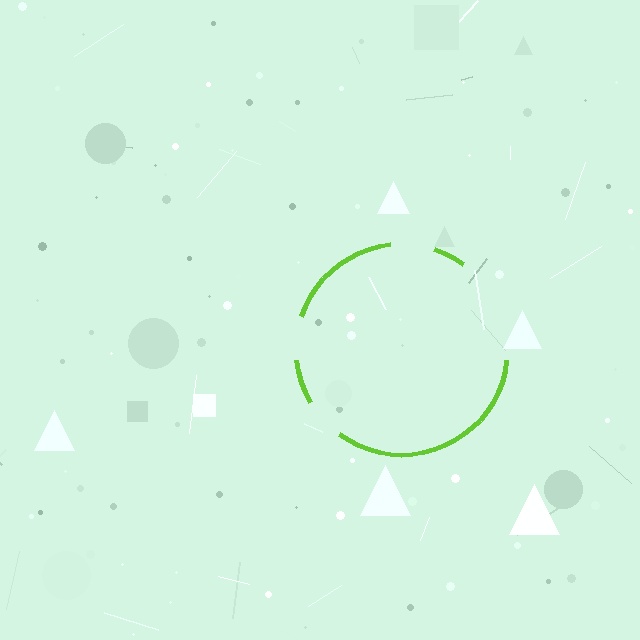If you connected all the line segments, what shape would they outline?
They would outline a circle.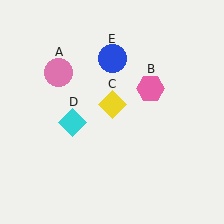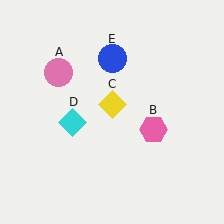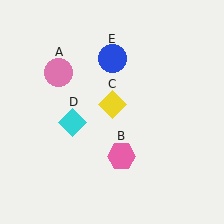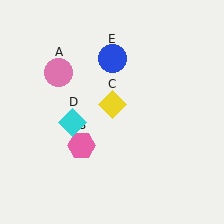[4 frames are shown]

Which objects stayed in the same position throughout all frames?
Pink circle (object A) and yellow diamond (object C) and cyan diamond (object D) and blue circle (object E) remained stationary.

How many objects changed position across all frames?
1 object changed position: pink hexagon (object B).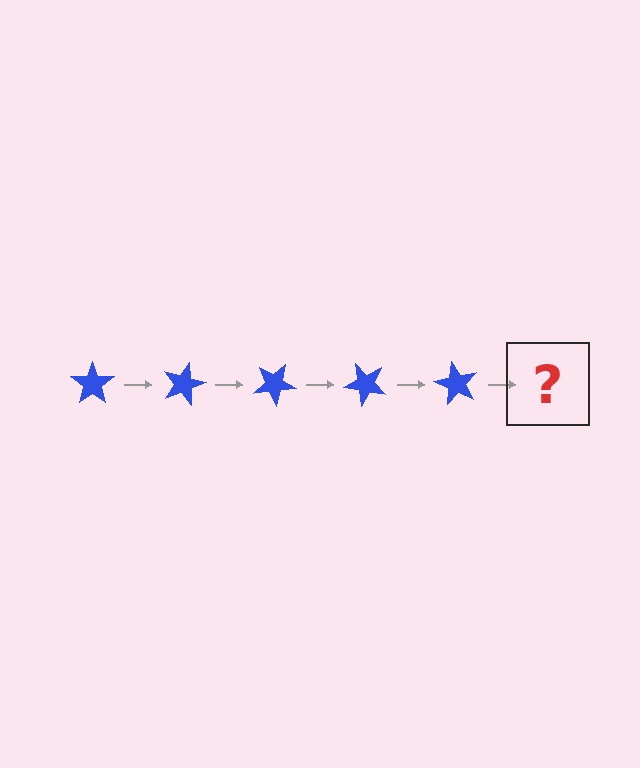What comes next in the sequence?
The next element should be a blue star rotated 75 degrees.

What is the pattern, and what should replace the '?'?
The pattern is that the star rotates 15 degrees each step. The '?' should be a blue star rotated 75 degrees.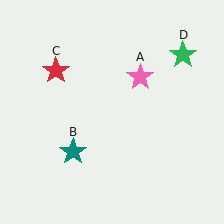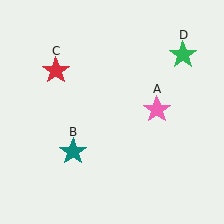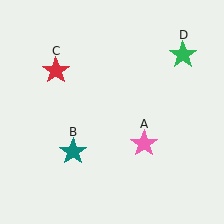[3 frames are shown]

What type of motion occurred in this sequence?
The pink star (object A) rotated clockwise around the center of the scene.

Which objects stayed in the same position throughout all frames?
Teal star (object B) and red star (object C) and green star (object D) remained stationary.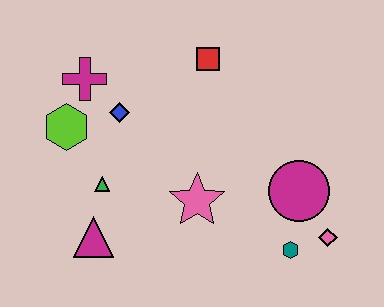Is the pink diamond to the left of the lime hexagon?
No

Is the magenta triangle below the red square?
Yes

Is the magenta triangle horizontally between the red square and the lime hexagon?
Yes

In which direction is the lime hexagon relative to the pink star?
The lime hexagon is to the left of the pink star.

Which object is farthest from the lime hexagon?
The pink diamond is farthest from the lime hexagon.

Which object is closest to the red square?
The blue diamond is closest to the red square.